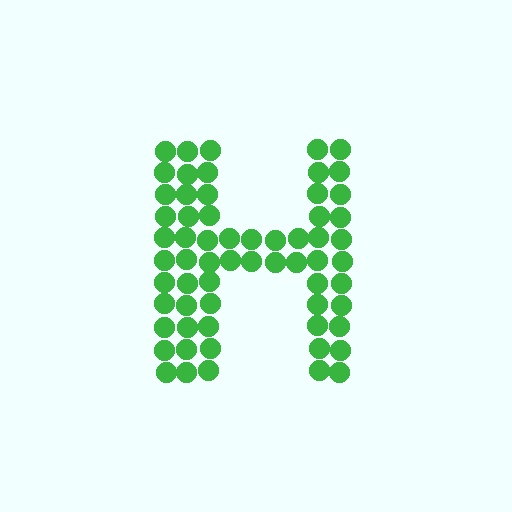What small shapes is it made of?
It is made of small circles.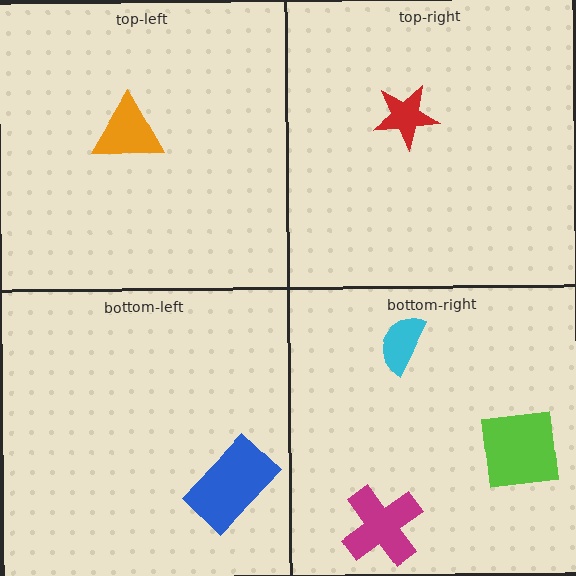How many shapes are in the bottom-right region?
3.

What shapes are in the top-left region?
The orange triangle.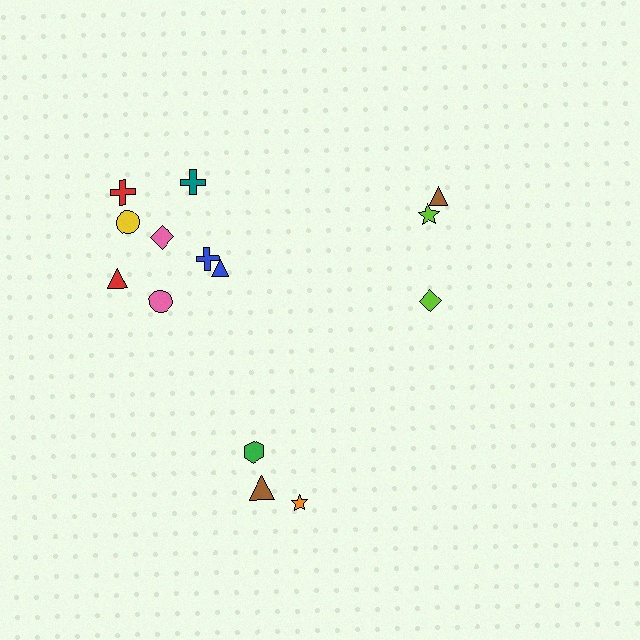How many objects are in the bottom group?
There are 3 objects.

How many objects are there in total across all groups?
There are 14 objects.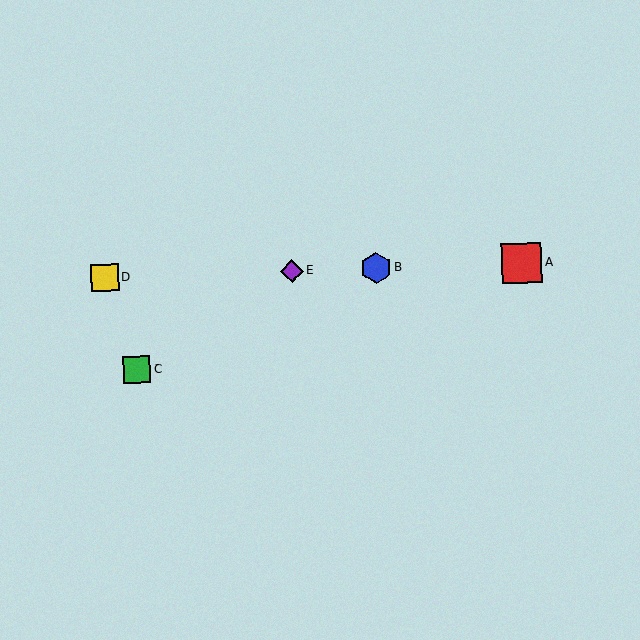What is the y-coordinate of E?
Object E is at y≈271.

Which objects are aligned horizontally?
Objects A, B, D, E are aligned horizontally.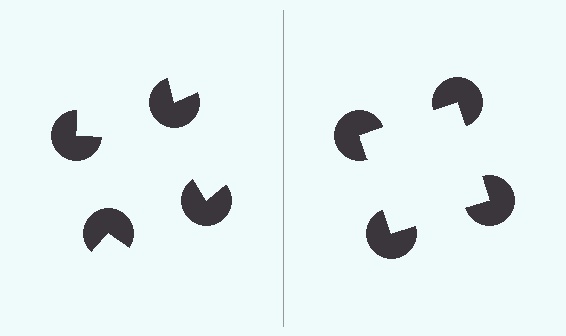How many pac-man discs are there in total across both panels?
8 — 4 on each side.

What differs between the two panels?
The pac-man discs are positioned identically on both sides; only the wedge orientations differ. On the right they align to a square; on the left they are misaligned.